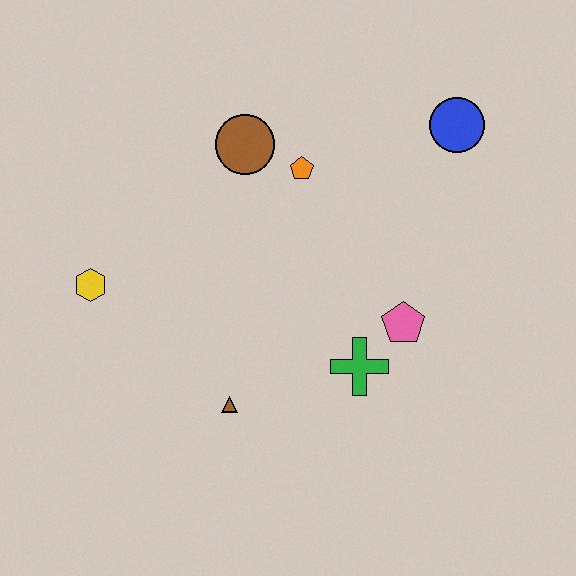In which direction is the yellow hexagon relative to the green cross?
The yellow hexagon is to the left of the green cross.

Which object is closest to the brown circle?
The orange pentagon is closest to the brown circle.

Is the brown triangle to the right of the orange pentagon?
No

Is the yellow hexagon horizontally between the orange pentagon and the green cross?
No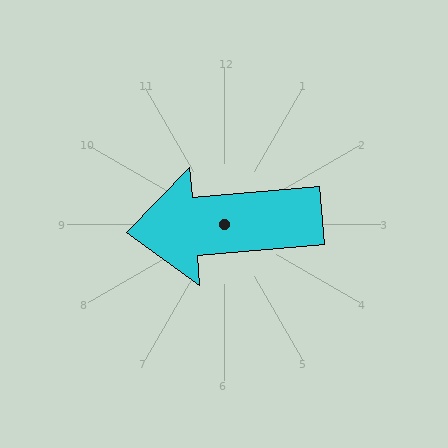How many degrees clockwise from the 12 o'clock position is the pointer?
Approximately 265 degrees.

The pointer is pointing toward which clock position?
Roughly 9 o'clock.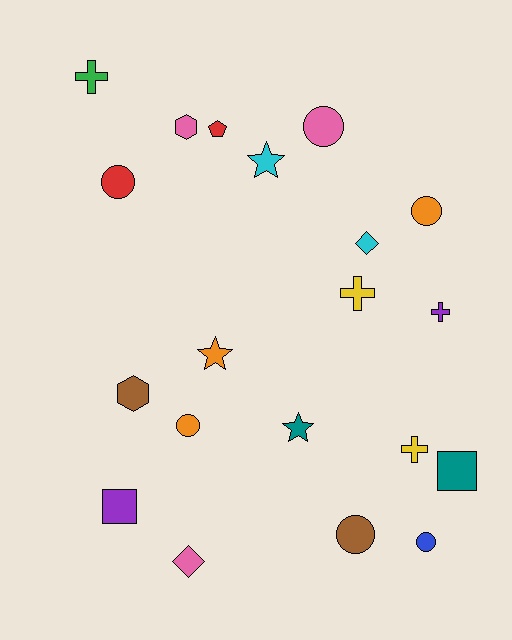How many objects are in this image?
There are 20 objects.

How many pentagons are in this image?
There is 1 pentagon.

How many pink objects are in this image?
There are 3 pink objects.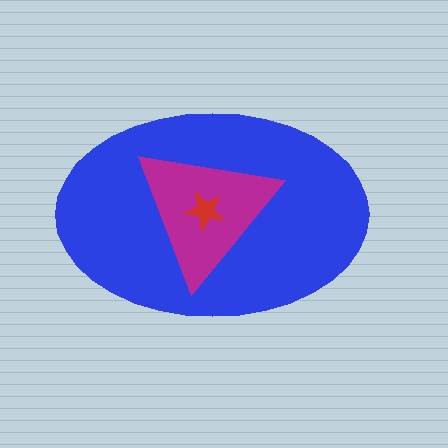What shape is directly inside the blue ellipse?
The magenta triangle.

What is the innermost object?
The red star.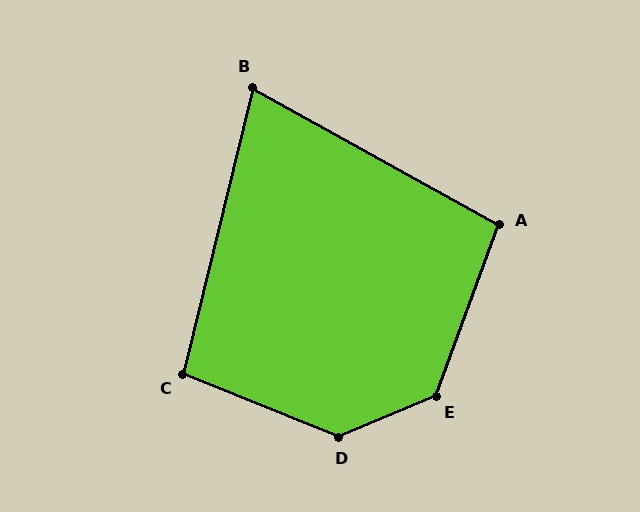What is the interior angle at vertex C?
Approximately 98 degrees (obtuse).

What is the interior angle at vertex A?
Approximately 99 degrees (obtuse).